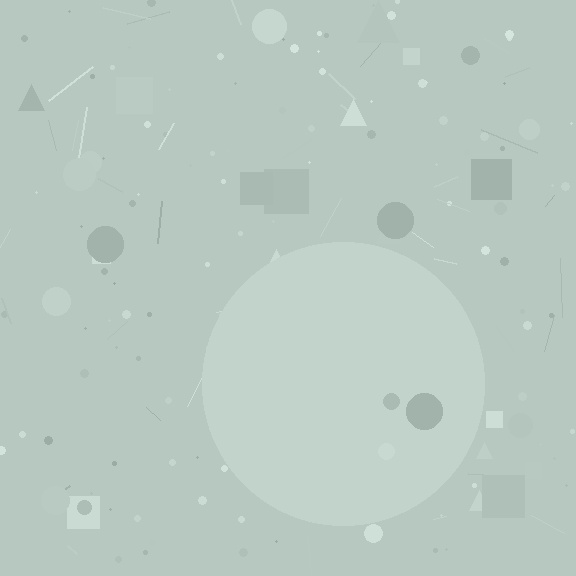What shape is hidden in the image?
A circle is hidden in the image.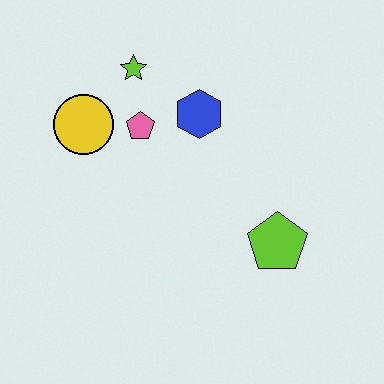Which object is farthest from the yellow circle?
The lime pentagon is farthest from the yellow circle.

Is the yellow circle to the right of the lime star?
No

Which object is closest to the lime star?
The pink pentagon is closest to the lime star.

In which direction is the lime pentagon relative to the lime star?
The lime pentagon is below the lime star.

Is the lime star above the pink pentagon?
Yes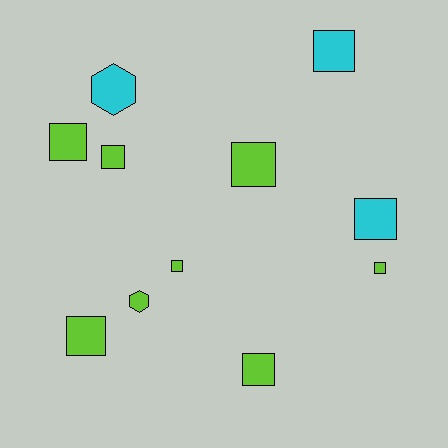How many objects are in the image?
There are 11 objects.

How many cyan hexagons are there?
There is 1 cyan hexagon.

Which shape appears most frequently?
Square, with 9 objects.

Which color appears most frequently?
Lime, with 8 objects.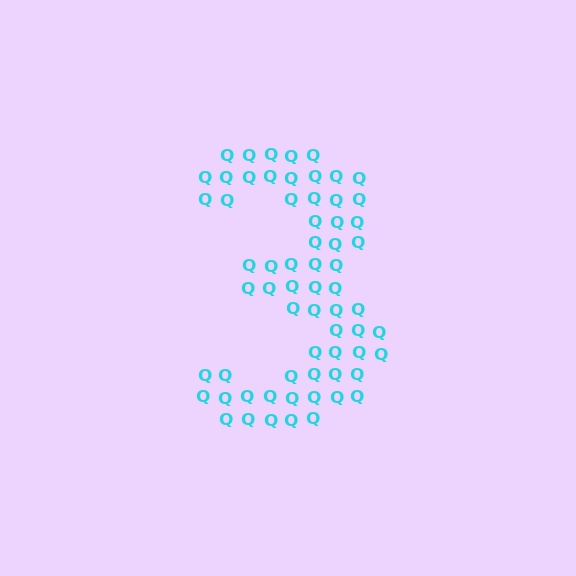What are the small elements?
The small elements are letter Q's.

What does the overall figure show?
The overall figure shows the digit 3.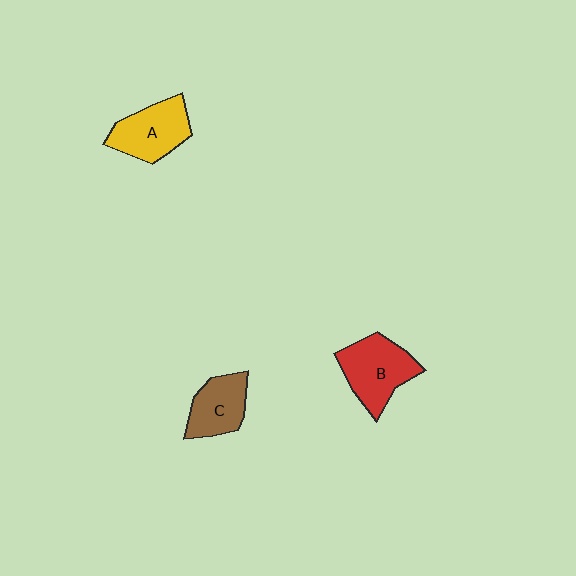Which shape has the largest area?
Shape B (red).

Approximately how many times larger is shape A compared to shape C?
Approximately 1.2 times.